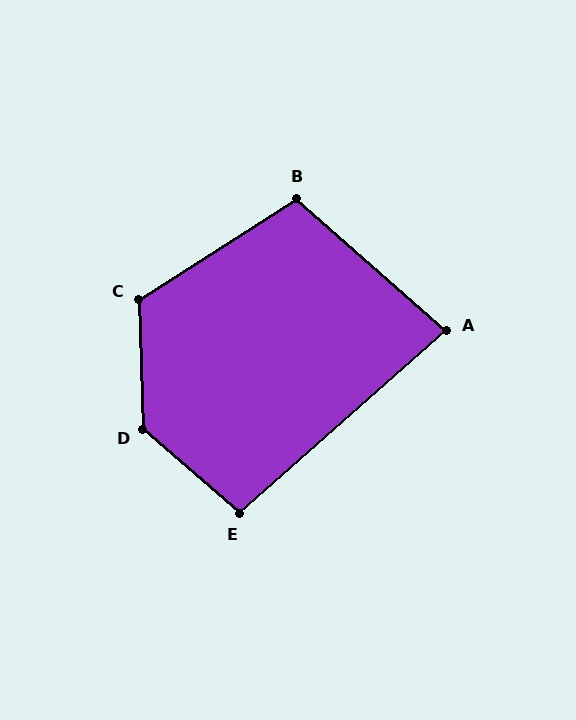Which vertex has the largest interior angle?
D, at approximately 133 degrees.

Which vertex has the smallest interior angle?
A, at approximately 83 degrees.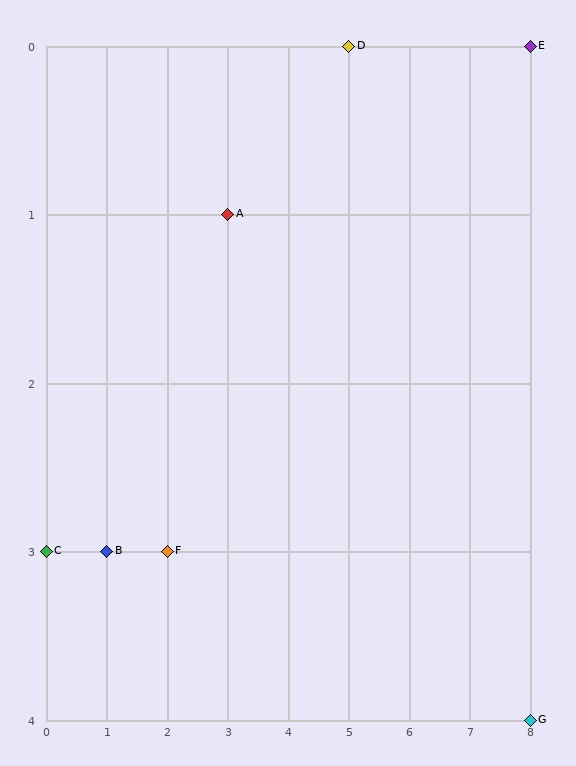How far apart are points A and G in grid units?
Points A and G are 5 columns and 3 rows apart (about 5.8 grid units diagonally).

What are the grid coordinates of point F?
Point F is at grid coordinates (2, 3).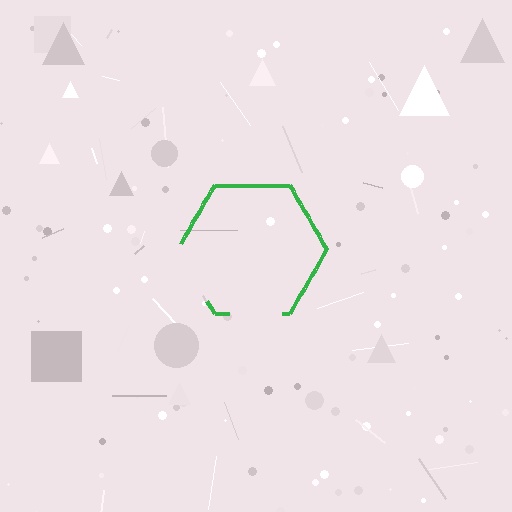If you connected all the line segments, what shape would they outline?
They would outline a hexagon.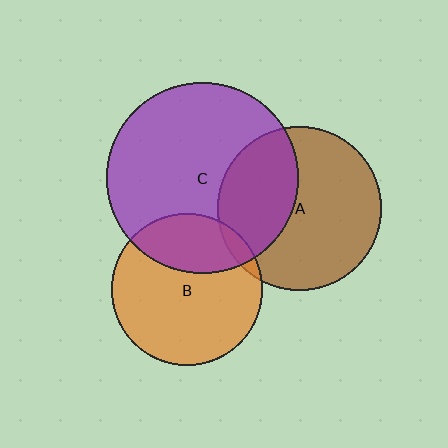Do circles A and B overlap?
Yes.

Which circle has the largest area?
Circle C (purple).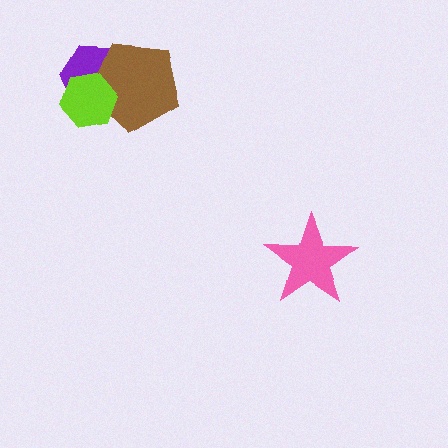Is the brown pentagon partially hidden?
Yes, it is partially covered by another shape.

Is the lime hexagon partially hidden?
No, no other shape covers it.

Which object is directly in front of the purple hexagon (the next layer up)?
The brown pentagon is directly in front of the purple hexagon.